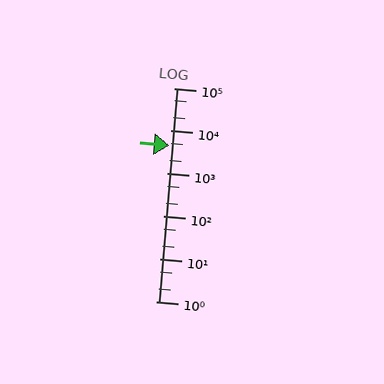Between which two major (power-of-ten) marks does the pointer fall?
The pointer is between 1000 and 10000.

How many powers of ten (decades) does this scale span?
The scale spans 5 decades, from 1 to 100000.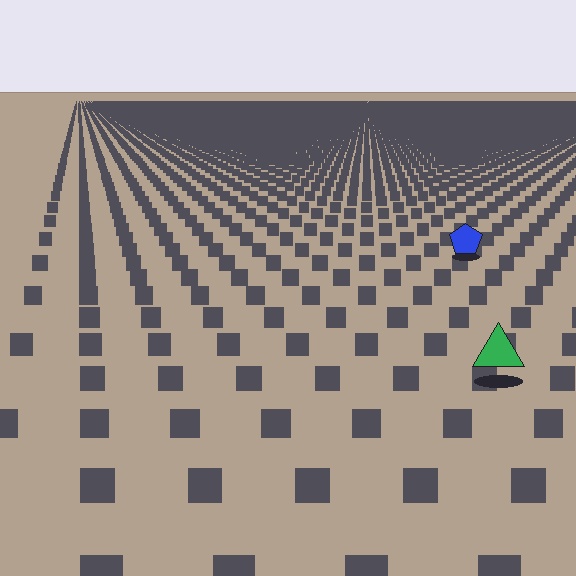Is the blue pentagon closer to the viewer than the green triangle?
No. The green triangle is closer — you can tell from the texture gradient: the ground texture is coarser near it.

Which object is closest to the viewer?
The green triangle is closest. The texture marks near it are larger and more spread out.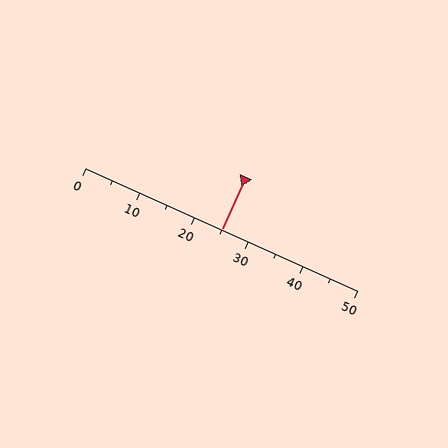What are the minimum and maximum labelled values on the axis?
The axis runs from 0 to 50.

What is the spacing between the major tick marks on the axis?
The major ticks are spaced 10 apart.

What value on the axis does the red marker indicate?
The marker indicates approximately 25.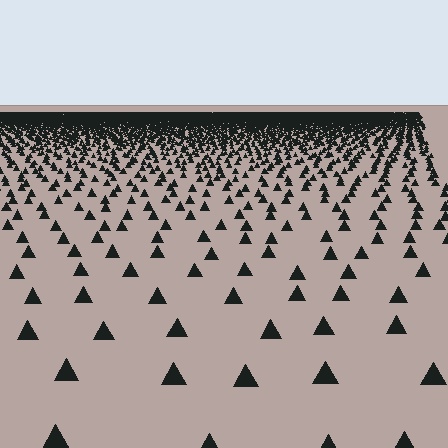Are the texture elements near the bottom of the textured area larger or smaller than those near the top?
Larger. Near the bottom, elements are closer to the viewer and appear at a bigger on-screen size.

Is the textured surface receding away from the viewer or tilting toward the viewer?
The surface is receding away from the viewer. Texture elements get smaller and denser toward the top.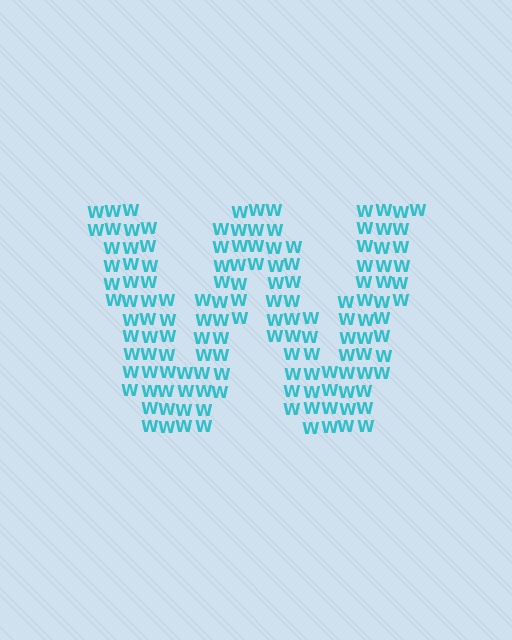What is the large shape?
The large shape is the letter W.